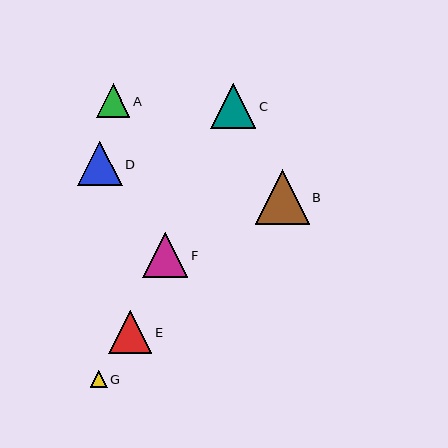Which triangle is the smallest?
Triangle G is the smallest with a size of approximately 17 pixels.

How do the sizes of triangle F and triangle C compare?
Triangle F and triangle C are approximately the same size.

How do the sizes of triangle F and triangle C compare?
Triangle F and triangle C are approximately the same size.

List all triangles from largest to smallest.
From largest to smallest: B, F, C, D, E, A, G.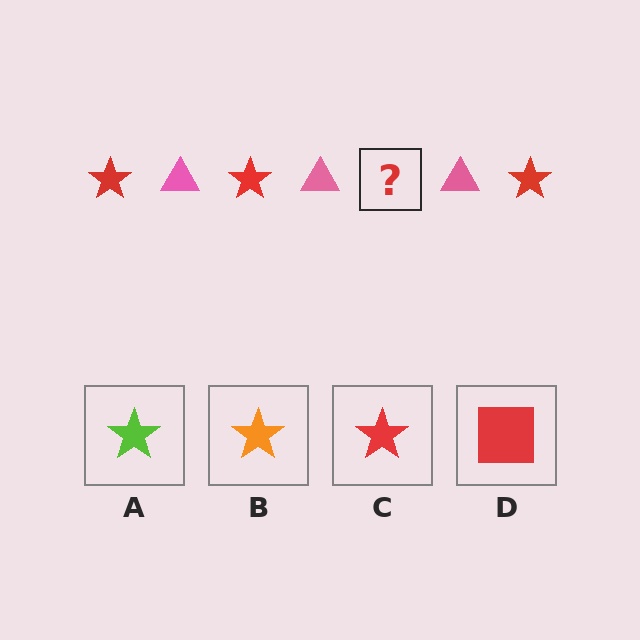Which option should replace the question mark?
Option C.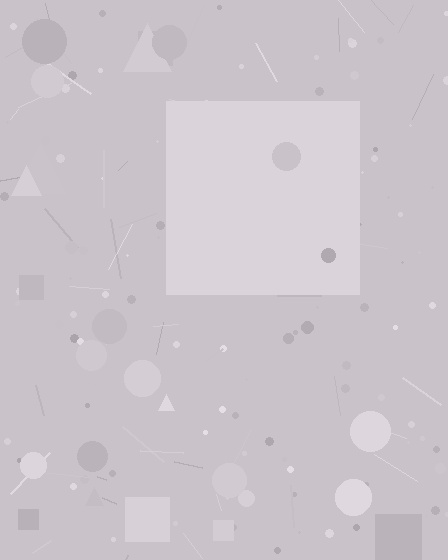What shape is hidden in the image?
A square is hidden in the image.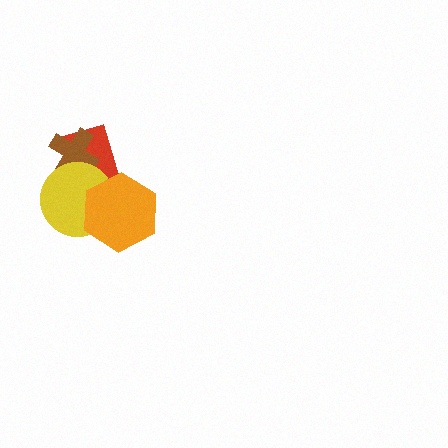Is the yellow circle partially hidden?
Yes, it is partially covered by another shape.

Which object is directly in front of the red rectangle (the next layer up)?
The brown cross is directly in front of the red rectangle.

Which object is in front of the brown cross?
The yellow circle is in front of the brown cross.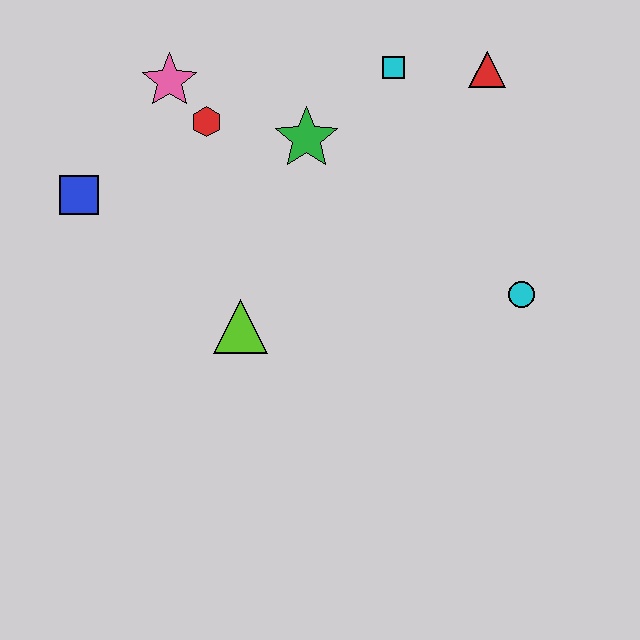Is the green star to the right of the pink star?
Yes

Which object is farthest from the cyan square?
The blue square is farthest from the cyan square.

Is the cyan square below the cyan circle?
No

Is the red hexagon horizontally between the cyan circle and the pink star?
Yes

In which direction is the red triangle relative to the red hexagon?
The red triangle is to the right of the red hexagon.